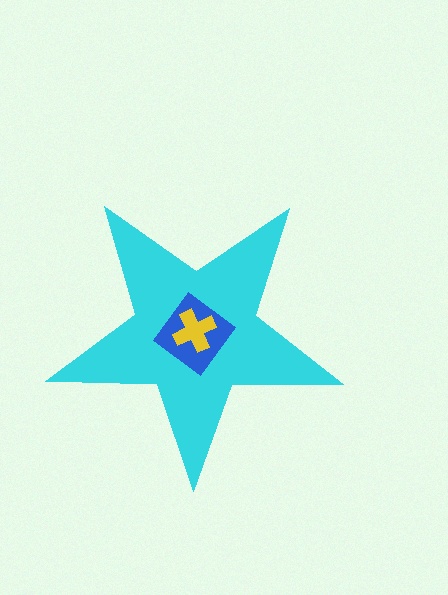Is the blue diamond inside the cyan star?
Yes.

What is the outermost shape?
The cyan star.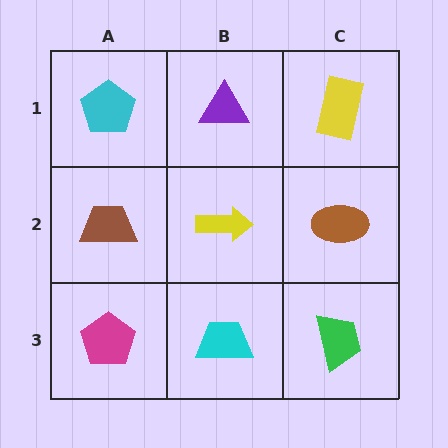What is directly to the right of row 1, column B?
A yellow rectangle.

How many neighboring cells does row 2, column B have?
4.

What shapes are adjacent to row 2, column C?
A yellow rectangle (row 1, column C), a green trapezoid (row 3, column C), a yellow arrow (row 2, column B).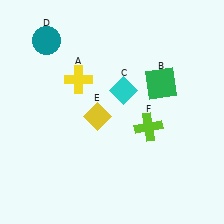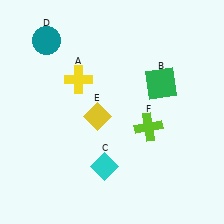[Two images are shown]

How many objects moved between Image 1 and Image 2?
1 object moved between the two images.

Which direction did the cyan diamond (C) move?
The cyan diamond (C) moved down.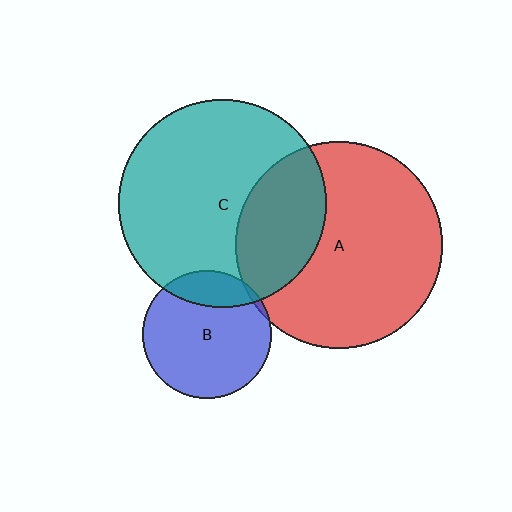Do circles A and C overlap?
Yes.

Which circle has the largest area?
Circle C (teal).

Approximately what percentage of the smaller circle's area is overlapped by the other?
Approximately 30%.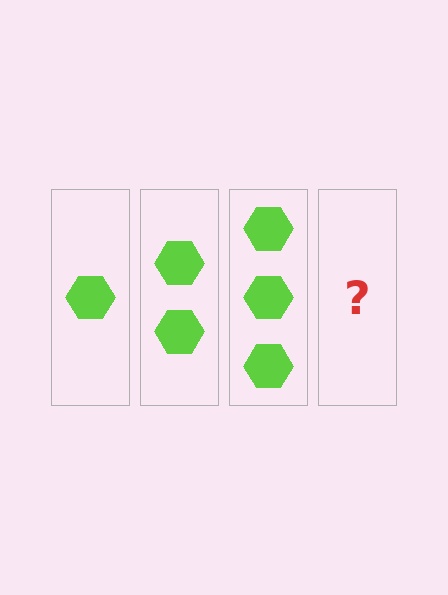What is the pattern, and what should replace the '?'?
The pattern is that each step adds one more hexagon. The '?' should be 4 hexagons.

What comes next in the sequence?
The next element should be 4 hexagons.